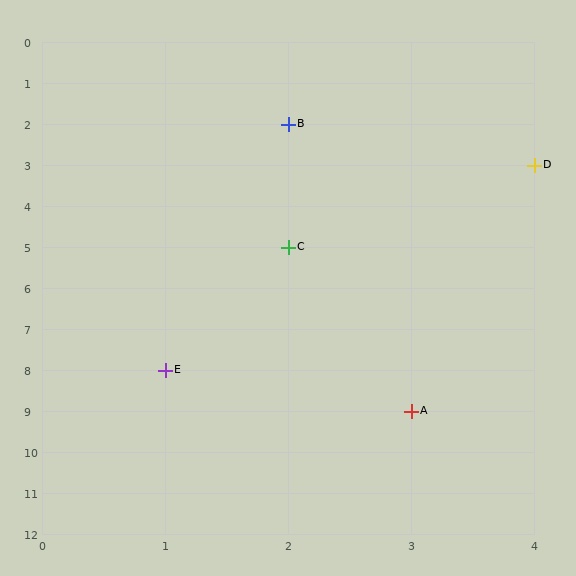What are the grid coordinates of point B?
Point B is at grid coordinates (2, 2).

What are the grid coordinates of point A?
Point A is at grid coordinates (3, 9).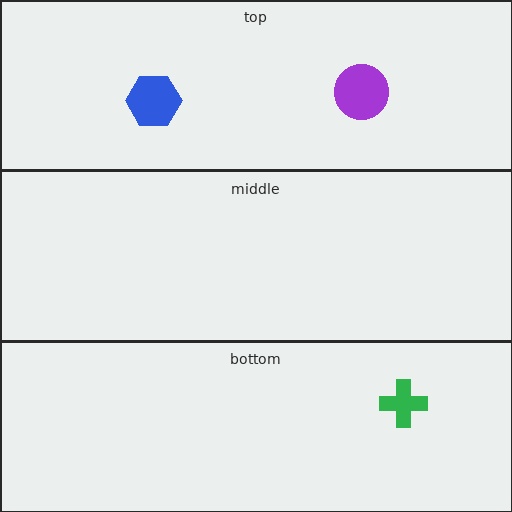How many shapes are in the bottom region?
1.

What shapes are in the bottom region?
The green cross.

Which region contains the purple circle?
The top region.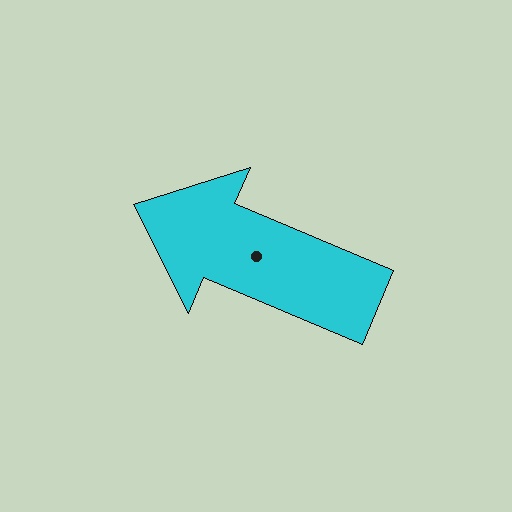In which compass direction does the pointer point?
Northwest.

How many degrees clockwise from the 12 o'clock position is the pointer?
Approximately 293 degrees.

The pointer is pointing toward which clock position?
Roughly 10 o'clock.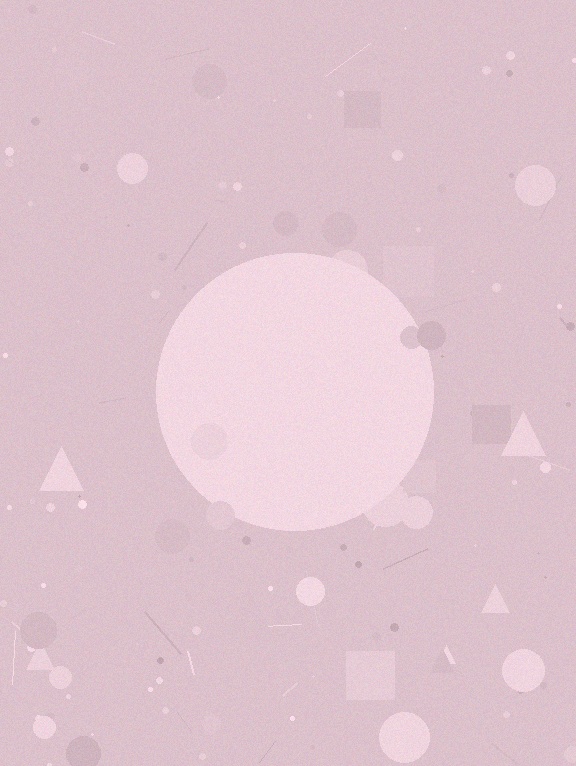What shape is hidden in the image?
A circle is hidden in the image.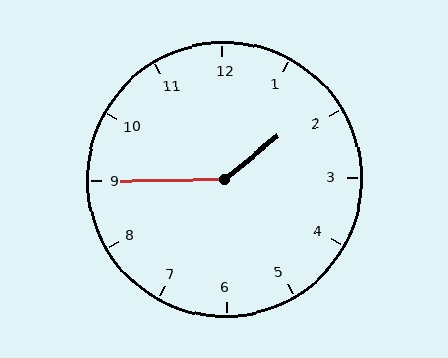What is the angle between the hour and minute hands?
Approximately 142 degrees.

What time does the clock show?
1:45.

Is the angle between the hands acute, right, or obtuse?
It is obtuse.